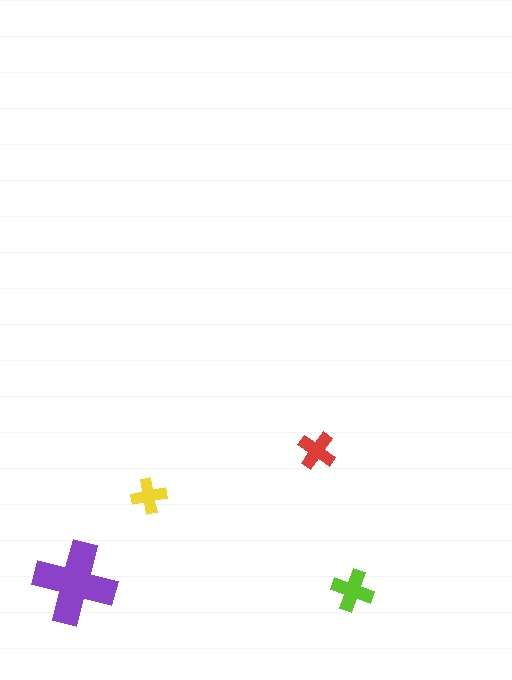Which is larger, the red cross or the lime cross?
The lime one.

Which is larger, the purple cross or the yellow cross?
The purple one.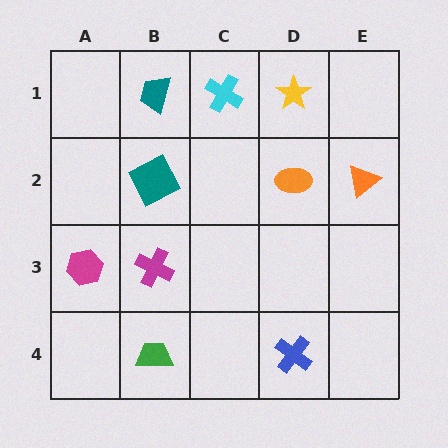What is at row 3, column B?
A magenta cross.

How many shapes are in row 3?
2 shapes.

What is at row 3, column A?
A magenta hexagon.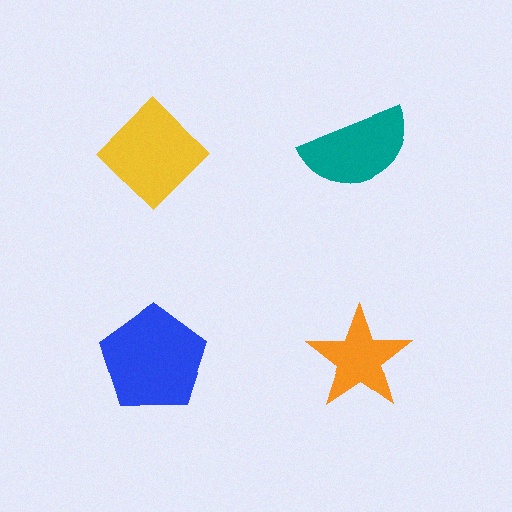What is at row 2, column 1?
A blue pentagon.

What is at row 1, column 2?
A teal semicircle.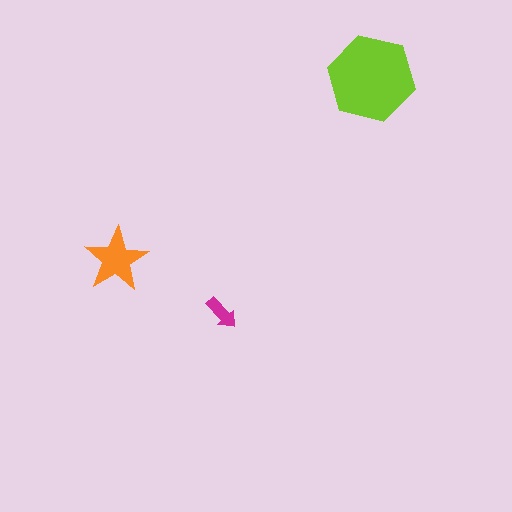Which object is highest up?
The lime hexagon is topmost.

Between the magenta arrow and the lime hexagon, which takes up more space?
The lime hexagon.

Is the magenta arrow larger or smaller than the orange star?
Smaller.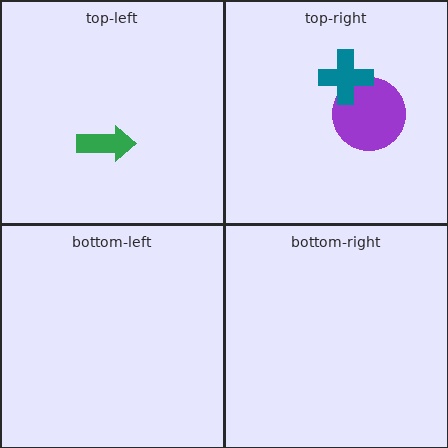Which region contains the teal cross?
The top-right region.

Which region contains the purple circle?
The top-right region.